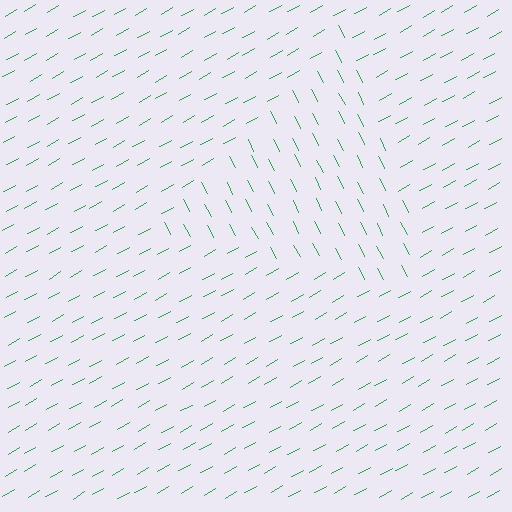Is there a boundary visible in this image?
Yes, there is a texture boundary formed by a change in line orientation.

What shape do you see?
I see a triangle.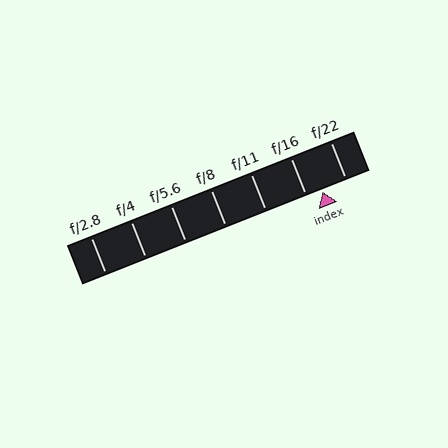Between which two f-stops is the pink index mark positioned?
The index mark is between f/16 and f/22.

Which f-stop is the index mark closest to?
The index mark is closest to f/16.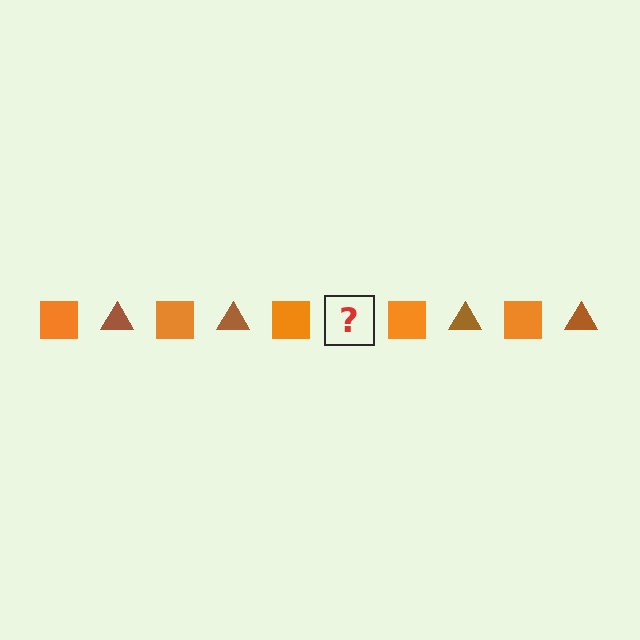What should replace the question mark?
The question mark should be replaced with a brown triangle.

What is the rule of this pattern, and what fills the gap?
The rule is that the pattern alternates between orange square and brown triangle. The gap should be filled with a brown triangle.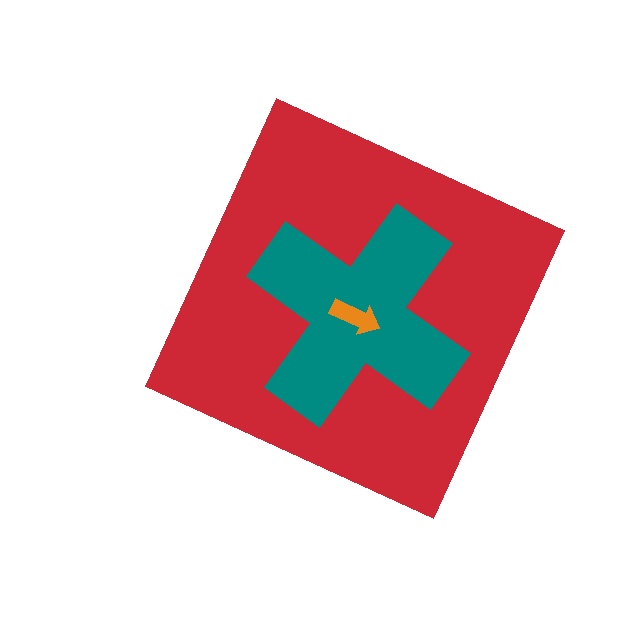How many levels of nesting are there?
3.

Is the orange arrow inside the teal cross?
Yes.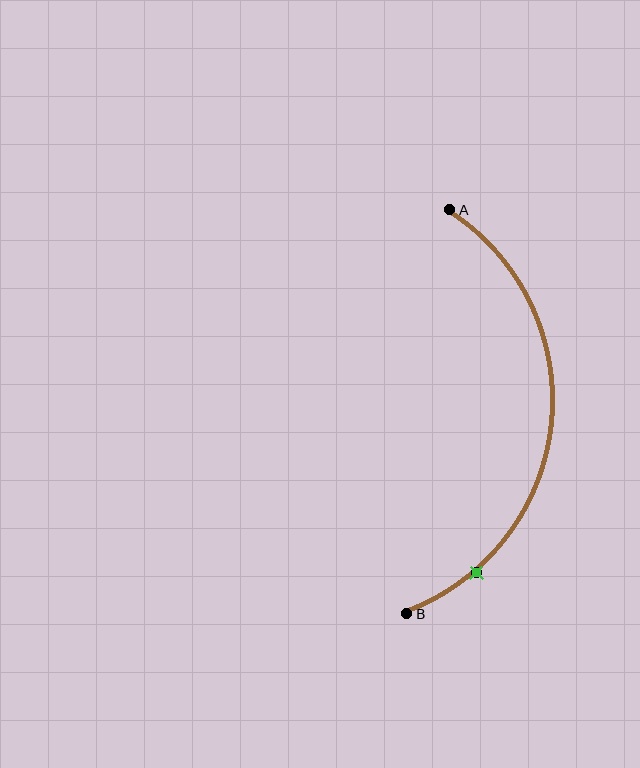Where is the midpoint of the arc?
The arc midpoint is the point on the curve farthest from the straight line joining A and B. It sits to the right of that line.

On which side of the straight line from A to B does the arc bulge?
The arc bulges to the right of the straight line connecting A and B.